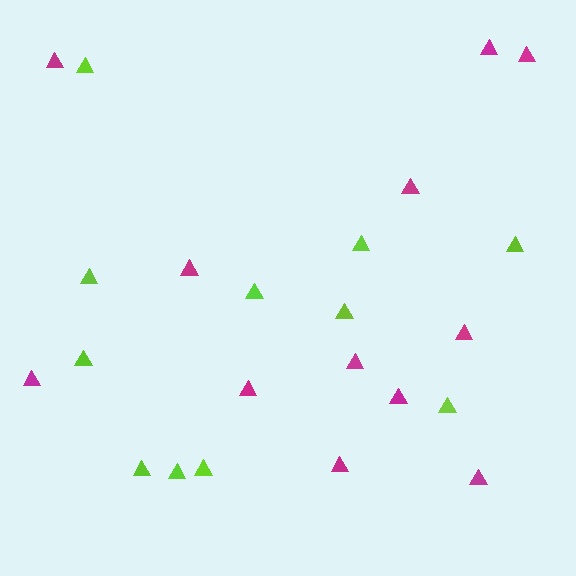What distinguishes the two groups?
There are 2 groups: one group of lime triangles (11) and one group of magenta triangles (12).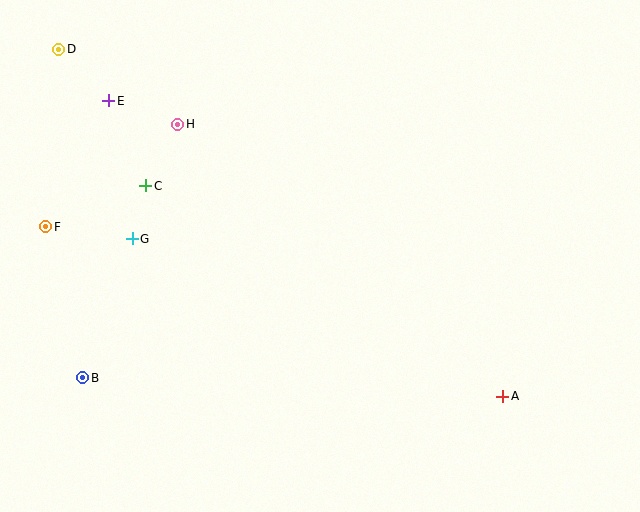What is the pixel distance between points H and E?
The distance between H and E is 73 pixels.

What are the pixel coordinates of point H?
Point H is at (178, 124).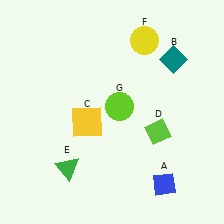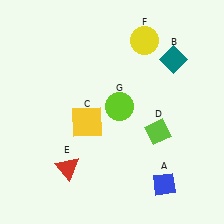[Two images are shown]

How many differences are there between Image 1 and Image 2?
There is 1 difference between the two images.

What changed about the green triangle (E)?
In Image 1, E is green. In Image 2, it changed to red.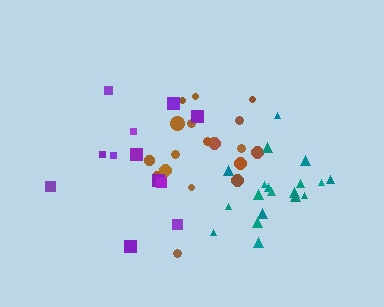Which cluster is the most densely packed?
Teal.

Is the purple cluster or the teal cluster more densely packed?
Teal.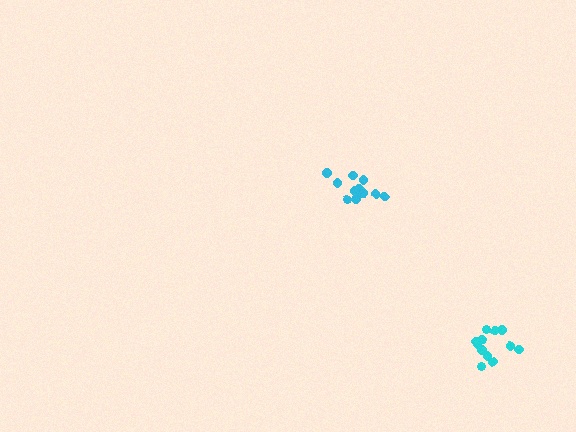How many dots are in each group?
Group 1: 12 dots, Group 2: 12 dots (24 total).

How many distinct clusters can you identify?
There are 2 distinct clusters.